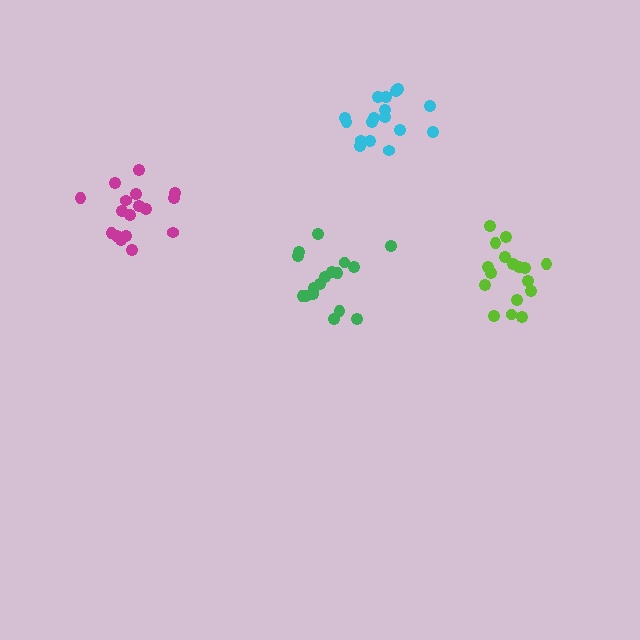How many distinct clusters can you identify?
There are 4 distinct clusters.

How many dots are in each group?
Group 1: 18 dots, Group 2: 17 dots, Group 3: 17 dots, Group 4: 17 dots (69 total).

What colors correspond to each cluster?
The clusters are colored: magenta, green, lime, cyan.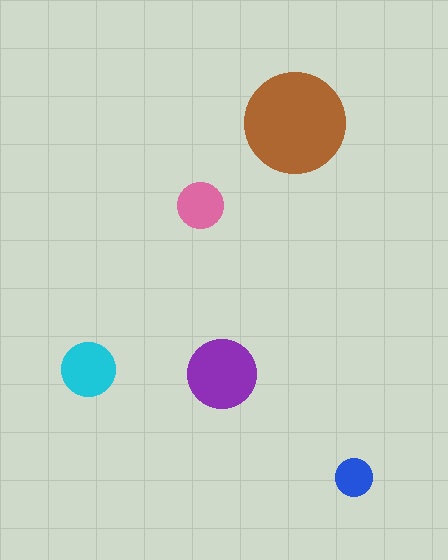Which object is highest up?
The brown circle is topmost.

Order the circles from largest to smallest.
the brown one, the purple one, the cyan one, the pink one, the blue one.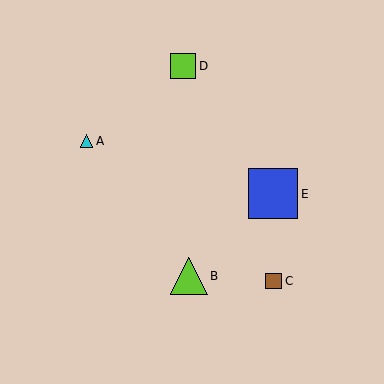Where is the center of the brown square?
The center of the brown square is at (274, 281).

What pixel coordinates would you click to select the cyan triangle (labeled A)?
Click at (86, 141) to select the cyan triangle A.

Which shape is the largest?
The blue square (labeled E) is the largest.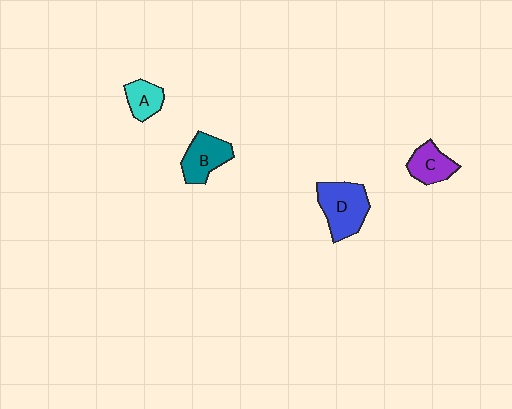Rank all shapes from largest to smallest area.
From largest to smallest: D (blue), B (teal), C (purple), A (cyan).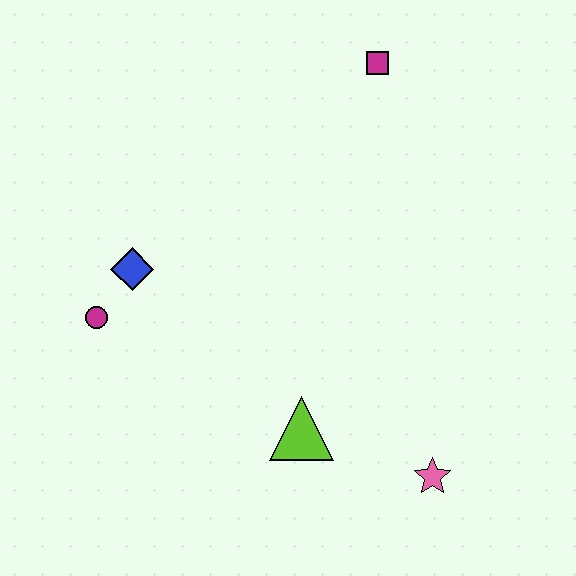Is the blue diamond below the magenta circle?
No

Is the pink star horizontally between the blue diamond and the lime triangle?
No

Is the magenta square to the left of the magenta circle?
No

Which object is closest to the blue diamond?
The magenta circle is closest to the blue diamond.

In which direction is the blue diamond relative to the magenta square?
The blue diamond is to the left of the magenta square.